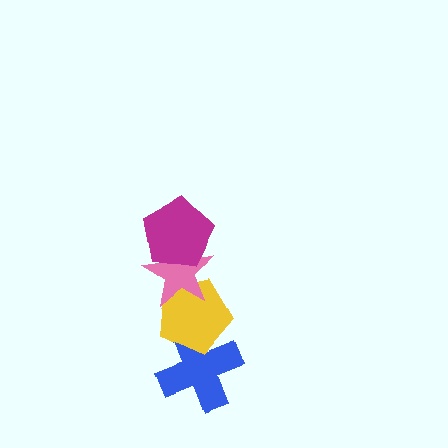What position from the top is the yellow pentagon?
The yellow pentagon is 3rd from the top.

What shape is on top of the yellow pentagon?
The pink star is on top of the yellow pentagon.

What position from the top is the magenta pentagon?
The magenta pentagon is 1st from the top.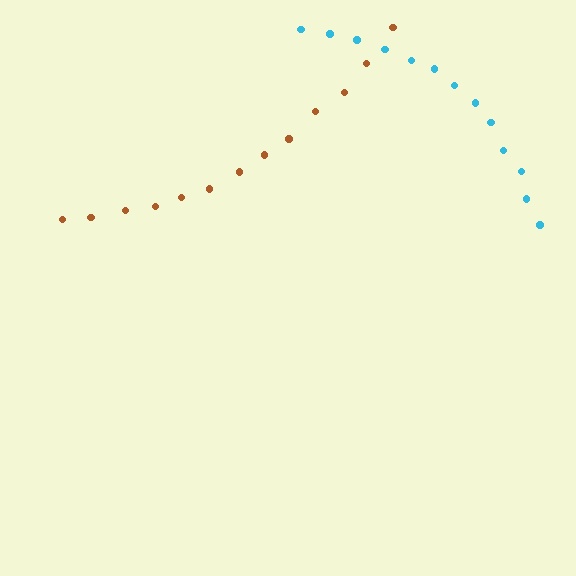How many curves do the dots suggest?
There are 2 distinct paths.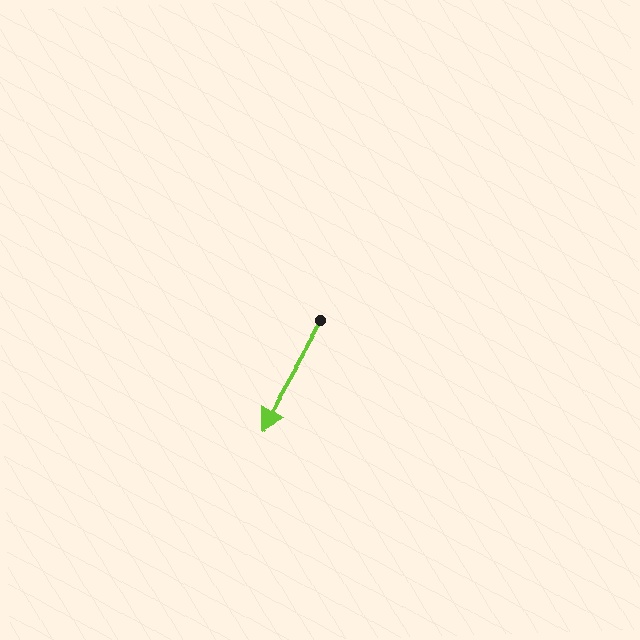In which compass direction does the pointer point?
Southwest.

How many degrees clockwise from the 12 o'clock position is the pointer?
Approximately 209 degrees.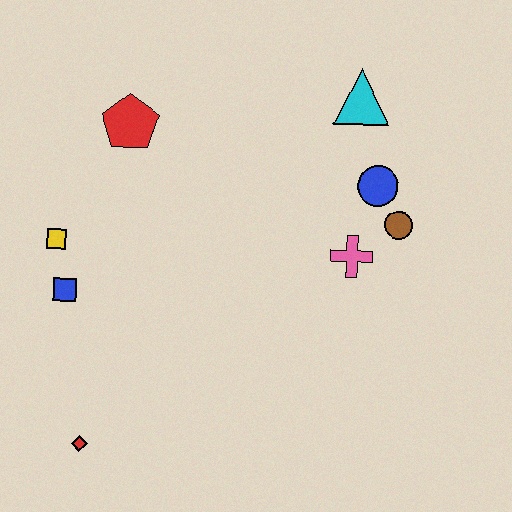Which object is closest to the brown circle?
The blue circle is closest to the brown circle.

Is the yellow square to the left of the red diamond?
Yes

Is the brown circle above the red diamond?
Yes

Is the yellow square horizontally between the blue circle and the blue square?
No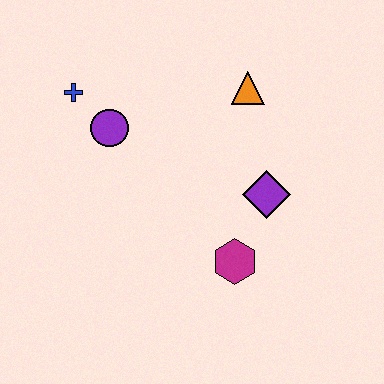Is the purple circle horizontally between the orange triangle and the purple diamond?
No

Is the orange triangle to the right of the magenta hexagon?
Yes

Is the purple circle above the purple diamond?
Yes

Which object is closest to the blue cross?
The purple circle is closest to the blue cross.